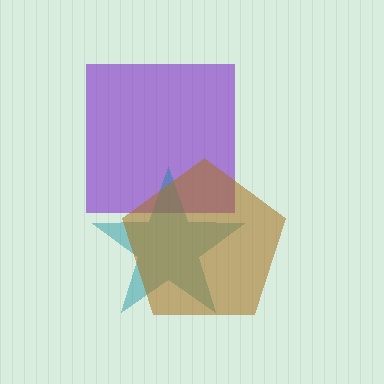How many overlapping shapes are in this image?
There are 3 overlapping shapes in the image.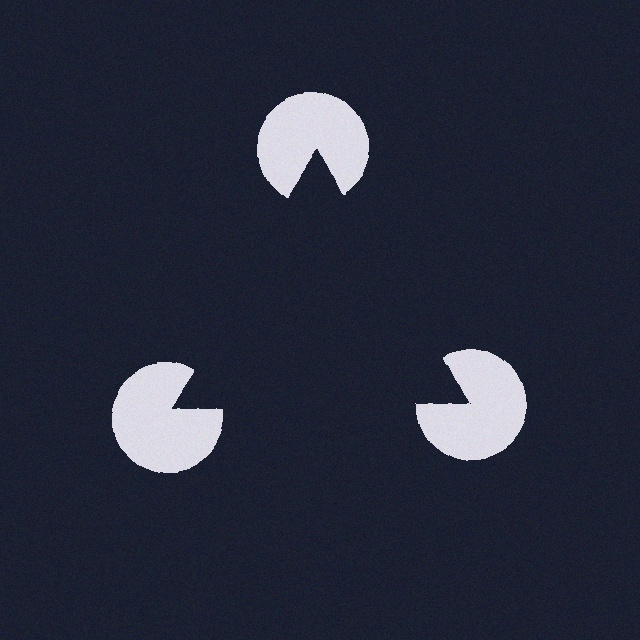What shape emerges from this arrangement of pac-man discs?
An illusory triangle — its edges are inferred from the aligned wedge cuts in the pac-man discs, not physically drawn.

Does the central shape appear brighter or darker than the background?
It typically appears slightly darker than the background, even though no actual brightness change is drawn.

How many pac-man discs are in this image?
There are 3 — one at each vertex of the illusory triangle.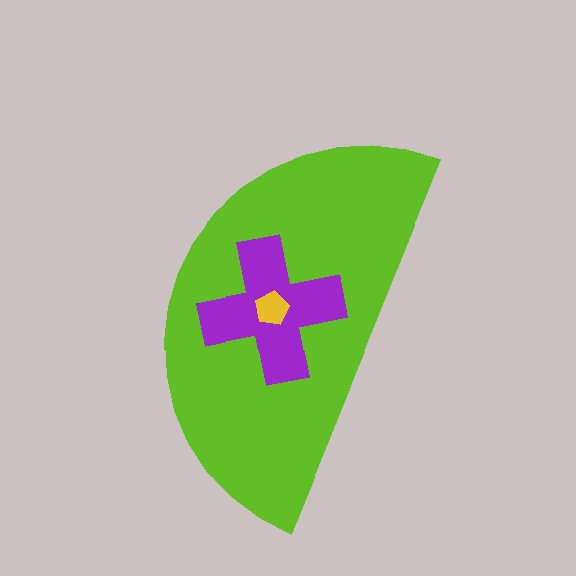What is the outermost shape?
The lime semicircle.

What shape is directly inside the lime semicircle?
The purple cross.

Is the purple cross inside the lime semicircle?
Yes.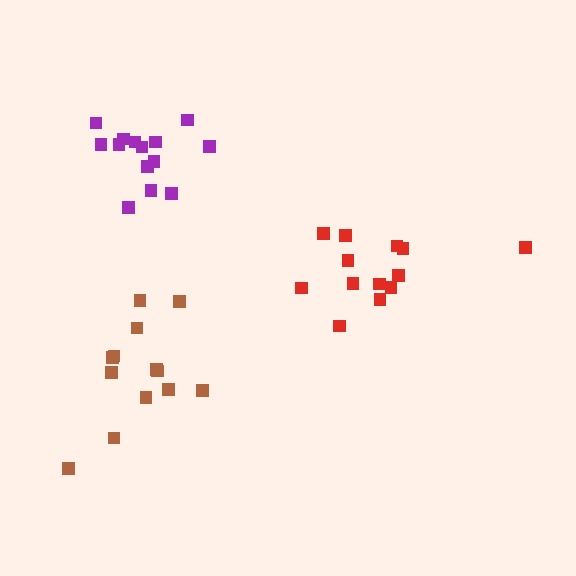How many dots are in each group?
Group 1: 14 dots, Group 2: 13 dots, Group 3: 13 dots (40 total).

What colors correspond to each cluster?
The clusters are colored: purple, brown, red.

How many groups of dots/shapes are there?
There are 3 groups.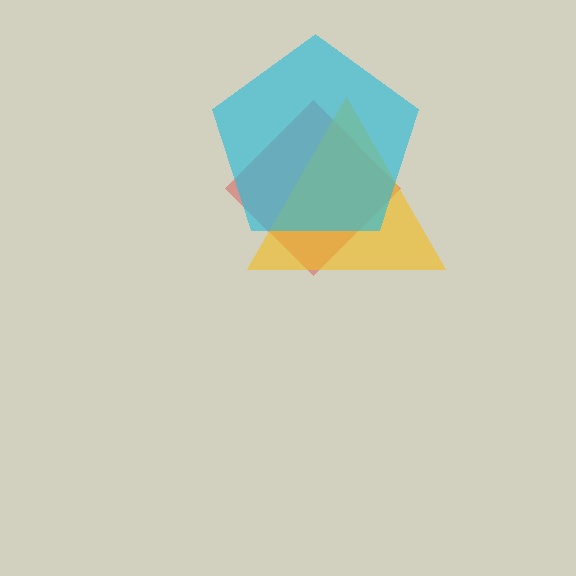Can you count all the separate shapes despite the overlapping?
Yes, there are 3 separate shapes.